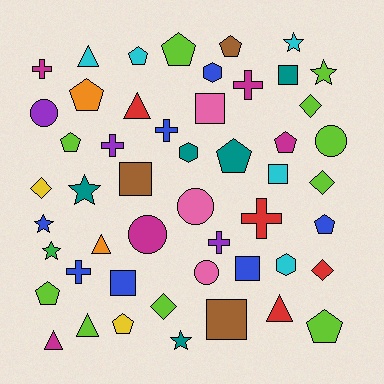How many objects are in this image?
There are 50 objects.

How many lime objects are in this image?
There are 10 lime objects.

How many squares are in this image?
There are 7 squares.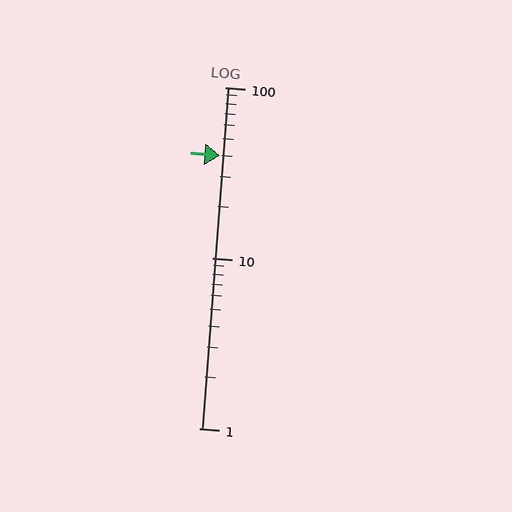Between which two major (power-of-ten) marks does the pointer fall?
The pointer is between 10 and 100.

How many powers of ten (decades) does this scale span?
The scale spans 2 decades, from 1 to 100.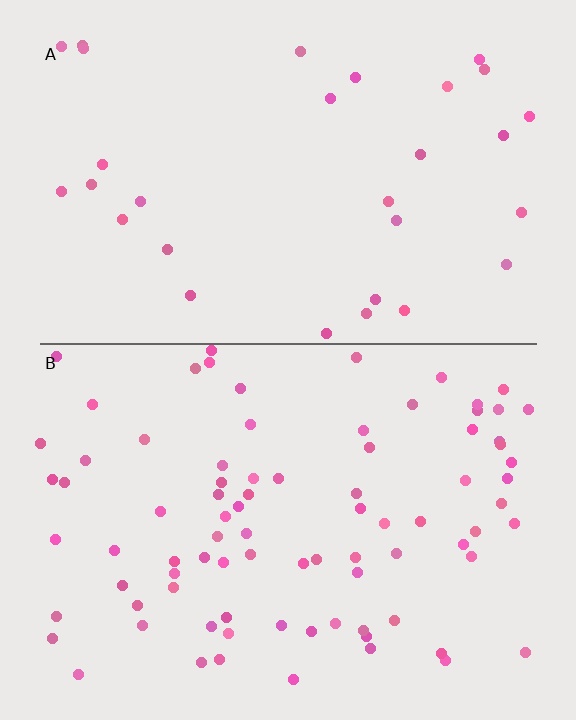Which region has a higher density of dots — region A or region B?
B (the bottom).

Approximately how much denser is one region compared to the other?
Approximately 2.8× — region B over region A.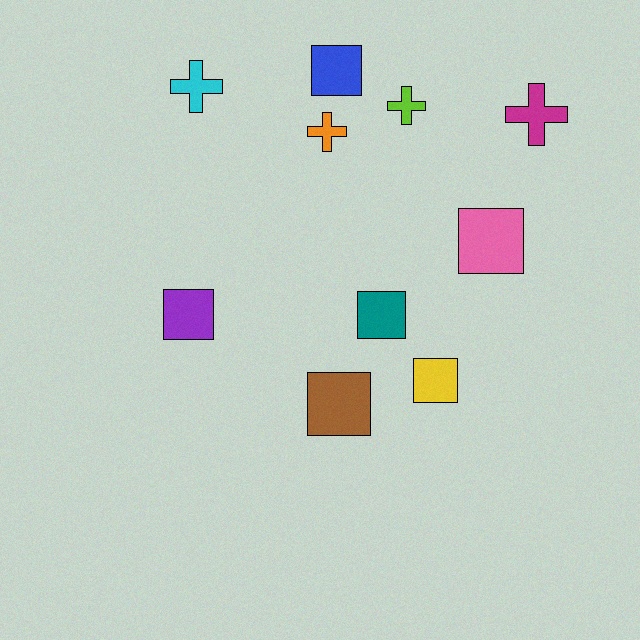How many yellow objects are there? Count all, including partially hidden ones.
There is 1 yellow object.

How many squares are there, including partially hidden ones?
There are 6 squares.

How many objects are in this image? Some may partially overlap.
There are 10 objects.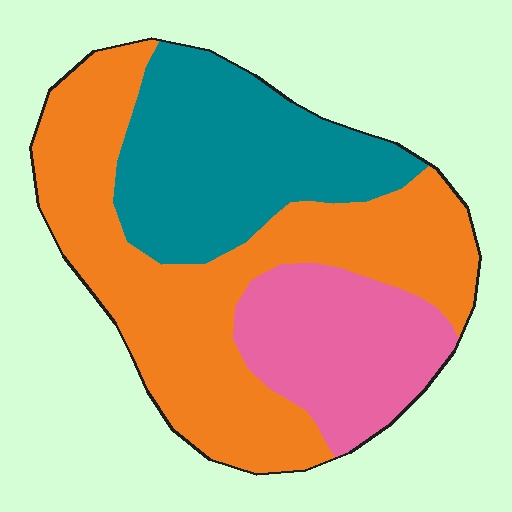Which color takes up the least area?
Pink, at roughly 20%.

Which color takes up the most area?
Orange, at roughly 50%.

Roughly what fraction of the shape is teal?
Teal covers around 30% of the shape.